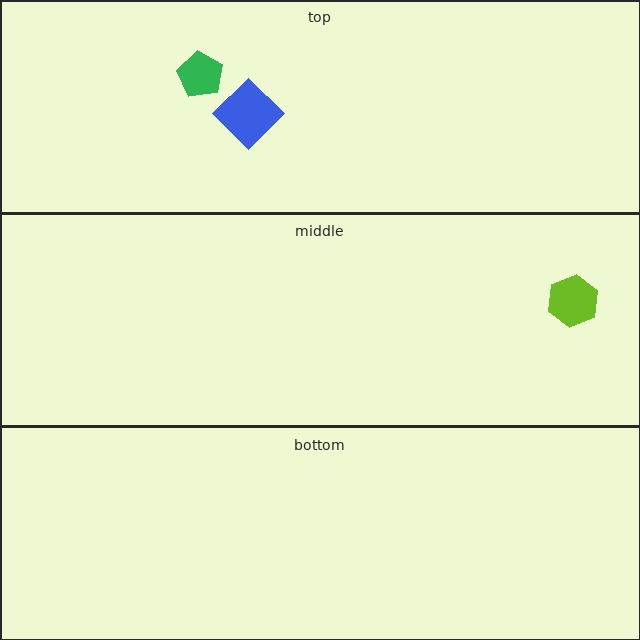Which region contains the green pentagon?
The top region.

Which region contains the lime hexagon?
The middle region.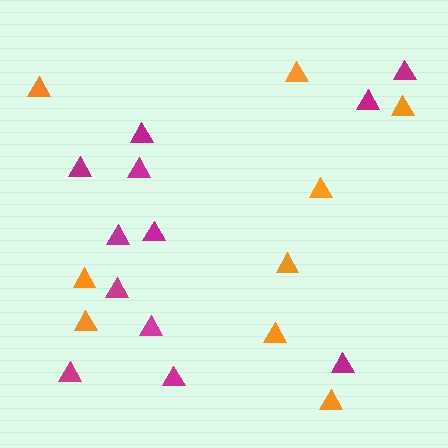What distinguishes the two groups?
There are 2 groups: one group of magenta triangles (12) and one group of orange triangles (9).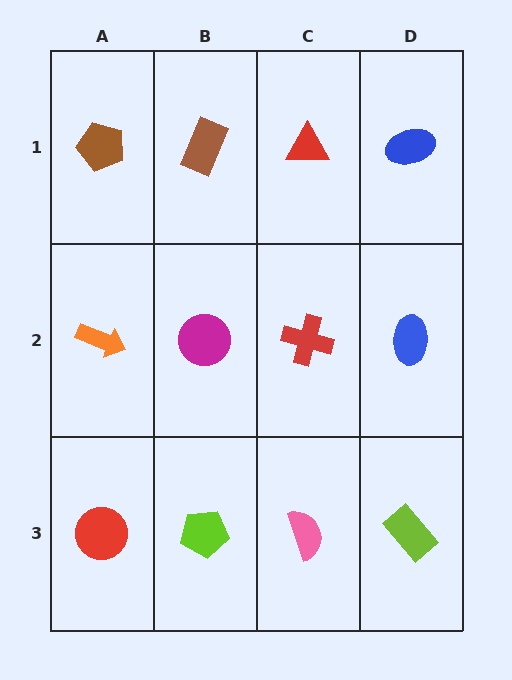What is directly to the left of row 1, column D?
A red triangle.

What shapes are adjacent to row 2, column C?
A red triangle (row 1, column C), a pink semicircle (row 3, column C), a magenta circle (row 2, column B), a blue ellipse (row 2, column D).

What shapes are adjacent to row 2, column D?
A blue ellipse (row 1, column D), a lime rectangle (row 3, column D), a red cross (row 2, column C).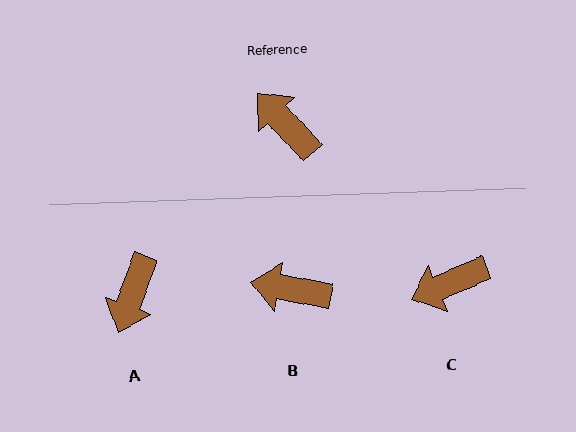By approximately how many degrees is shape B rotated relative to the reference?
Approximately 37 degrees counter-clockwise.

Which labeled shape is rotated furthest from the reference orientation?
A, about 117 degrees away.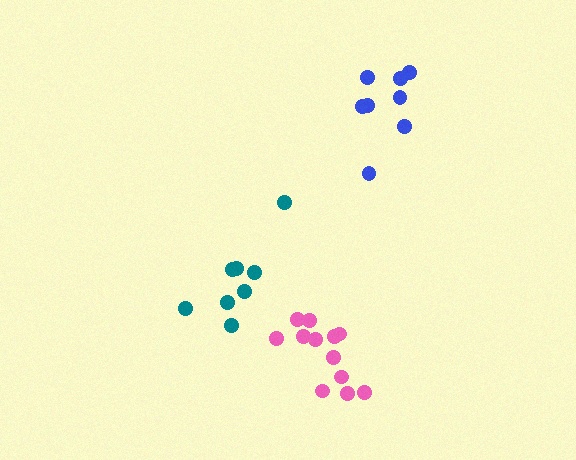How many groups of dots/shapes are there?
There are 3 groups.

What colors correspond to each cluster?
The clusters are colored: teal, blue, pink.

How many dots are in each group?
Group 1: 8 dots, Group 2: 8 dots, Group 3: 12 dots (28 total).